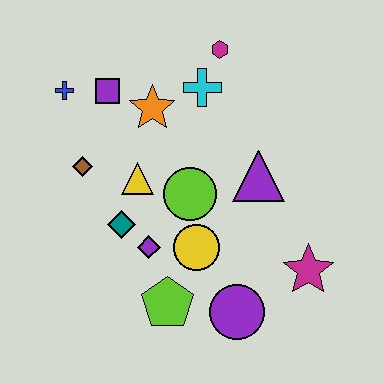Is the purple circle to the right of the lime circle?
Yes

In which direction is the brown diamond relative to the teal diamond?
The brown diamond is above the teal diamond.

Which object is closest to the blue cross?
The purple square is closest to the blue cross.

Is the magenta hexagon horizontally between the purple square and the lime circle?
No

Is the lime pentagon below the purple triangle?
Yes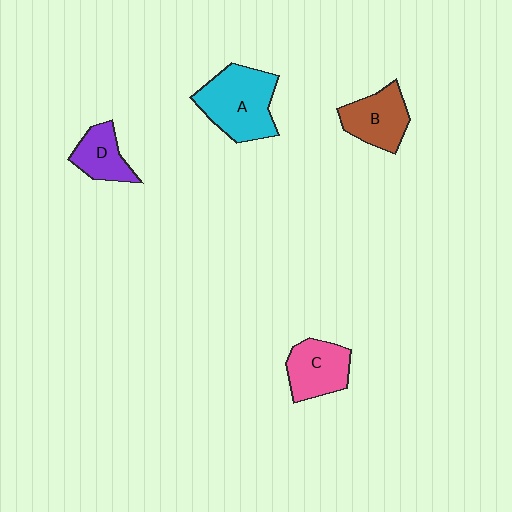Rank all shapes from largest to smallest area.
From largest to smallest: A (cyan), B (brown), C (pink), D (purple).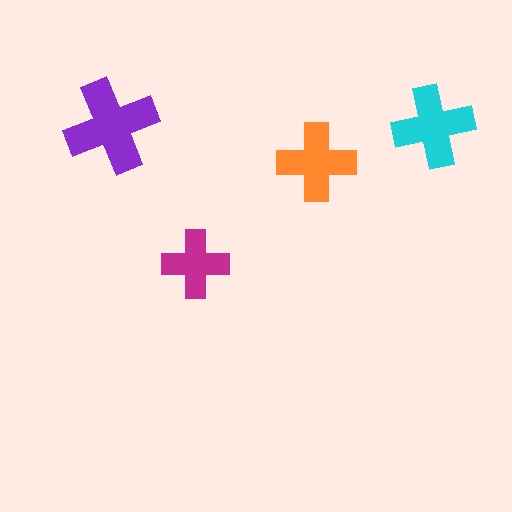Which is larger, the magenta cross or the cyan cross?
The cyan one.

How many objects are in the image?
There are 4 objects in the image.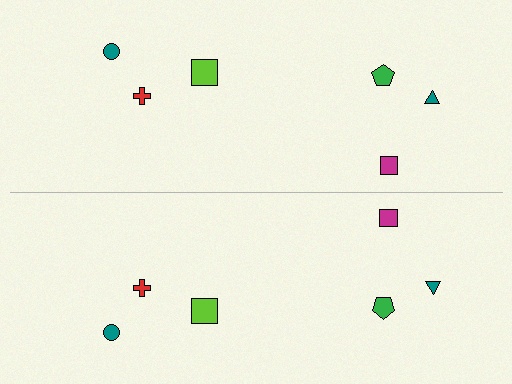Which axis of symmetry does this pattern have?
The pattern has a horizontal axis of symmetry running through the center of the image.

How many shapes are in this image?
There are 12 shapes in this image.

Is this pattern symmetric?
Yes, this pattern has bilateral (reflection) symmetry.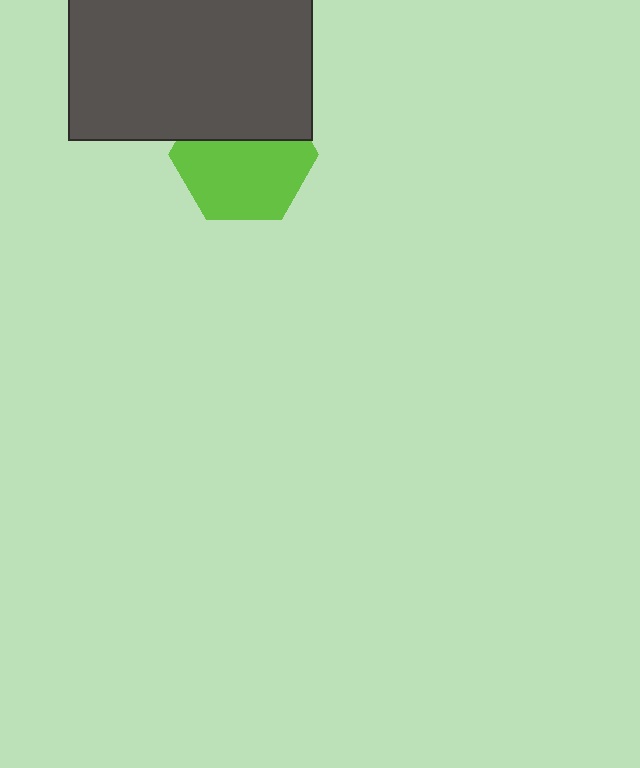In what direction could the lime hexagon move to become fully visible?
The lime hexagon could move down. That would shift it out from behind the dark gray rectangle entirely.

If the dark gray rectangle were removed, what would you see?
You would see the complete lime hexagon.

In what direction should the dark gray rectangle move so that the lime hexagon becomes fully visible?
The dark gray rectangle should move up. That is the shortest direction to clear the overlap and leave the lime hexagon fully visible.